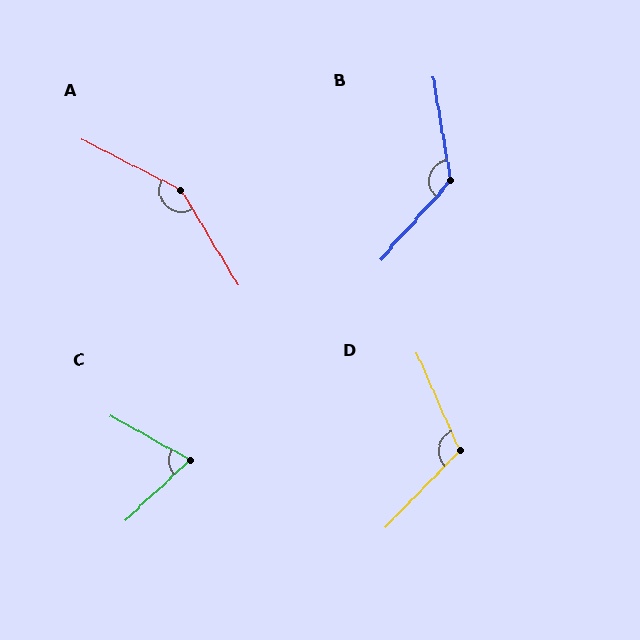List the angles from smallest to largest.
C (72°), D (112°), B (129°), A (148°).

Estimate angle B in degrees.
Approximately 129 degrees.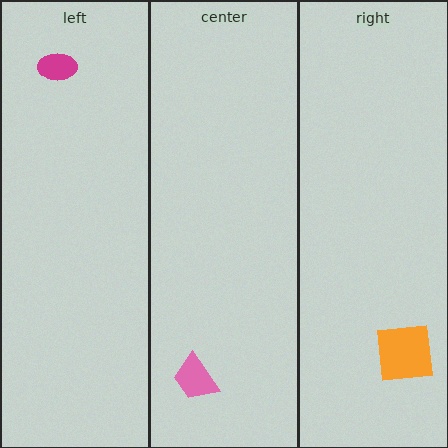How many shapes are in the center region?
1.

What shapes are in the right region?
The orange square.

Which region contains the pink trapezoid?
The center region.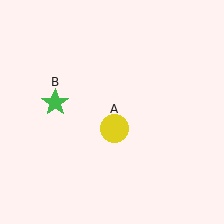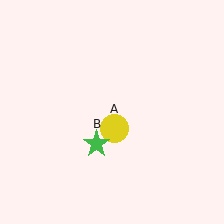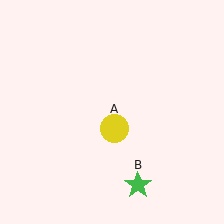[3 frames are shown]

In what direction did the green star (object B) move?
The green star (object B) moved down and to the right.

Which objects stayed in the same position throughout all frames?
Yellow circle (object A) remained stationary.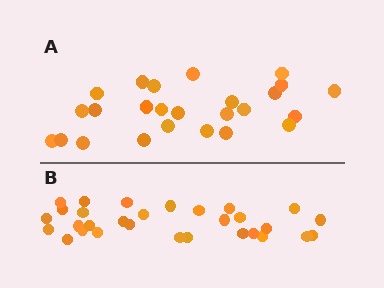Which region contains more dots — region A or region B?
Region B (the bottom region) has more dots.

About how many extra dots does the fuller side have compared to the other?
Region B has about 5 more dots than region A.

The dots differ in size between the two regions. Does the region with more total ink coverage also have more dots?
No. Region A has more total ink coverage because its dots are larger, but region B actually contains more individual dots. Total area can be misleading — the number of items is what matters here.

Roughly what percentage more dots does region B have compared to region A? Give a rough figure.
About 20% more.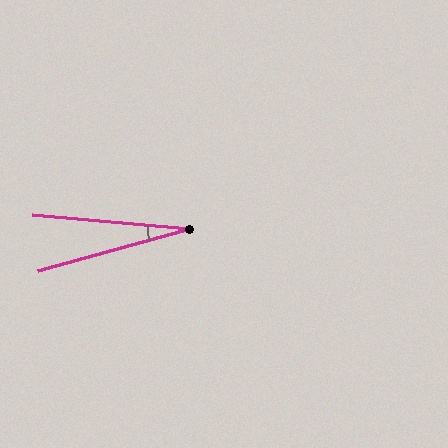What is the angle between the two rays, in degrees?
Approximately 20 degrees.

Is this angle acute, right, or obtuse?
It is acute.